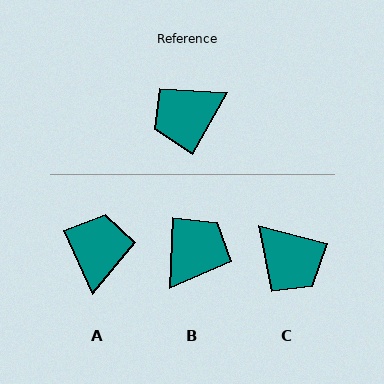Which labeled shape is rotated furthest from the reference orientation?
B, about 153 degrees away.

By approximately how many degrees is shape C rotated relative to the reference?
Approximately 104 degrees counter-clockwise.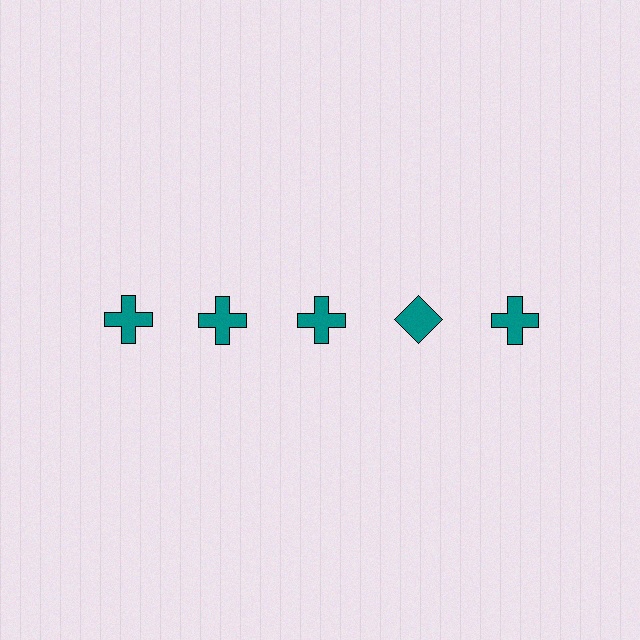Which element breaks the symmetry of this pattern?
The teal diamond in the top row, second from right column breaks the symmetry. All other shapes are teal crosses.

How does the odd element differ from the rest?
It has a different shape: diamond instead of cross.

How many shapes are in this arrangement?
There are 5 shapes arranged in a grid pattern.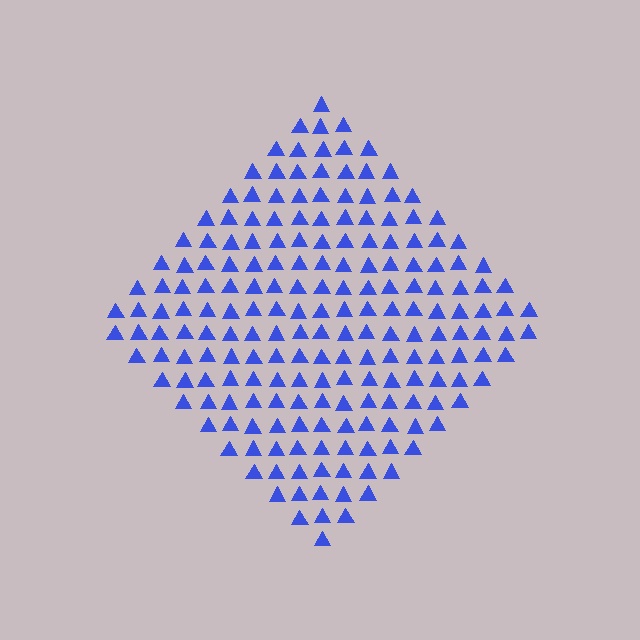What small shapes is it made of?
It is made of small triangles.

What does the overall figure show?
The overall figure shows a diamond.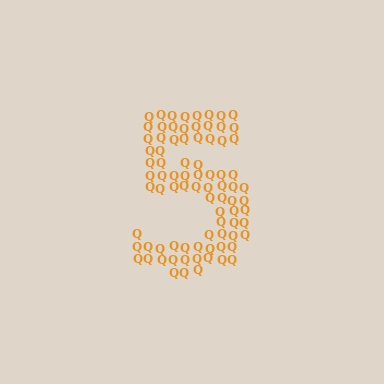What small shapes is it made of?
It is made of small letter Q's.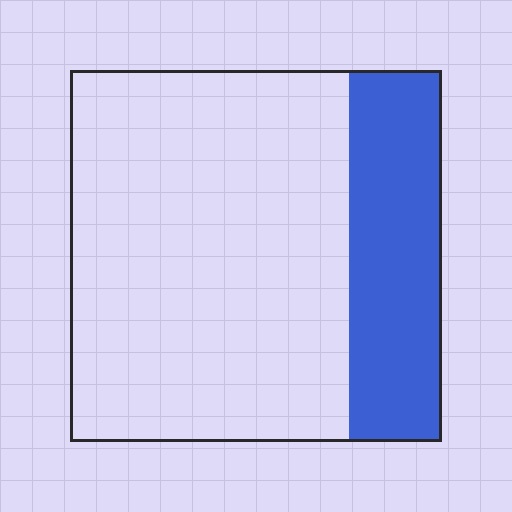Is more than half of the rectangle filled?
No.